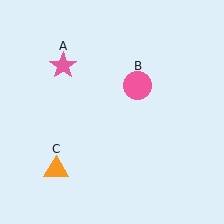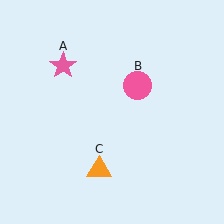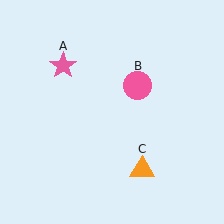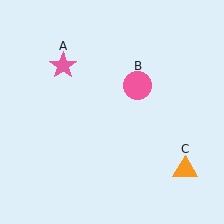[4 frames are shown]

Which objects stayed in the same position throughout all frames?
Pink star (object A) and pink circle (object B) remained stationary.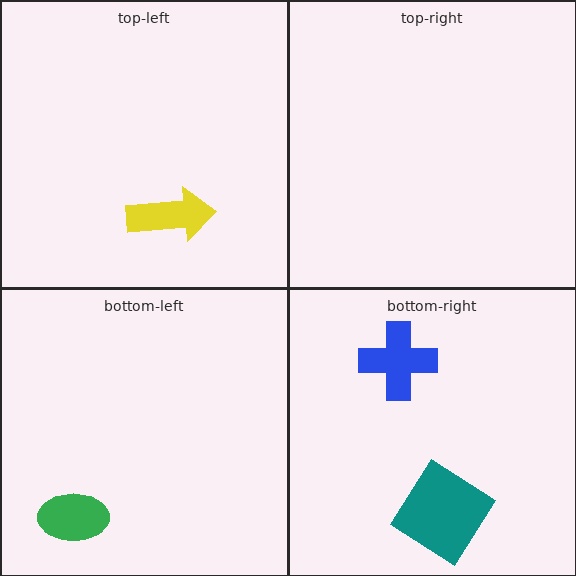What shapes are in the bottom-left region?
The green ellipse.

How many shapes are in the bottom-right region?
2.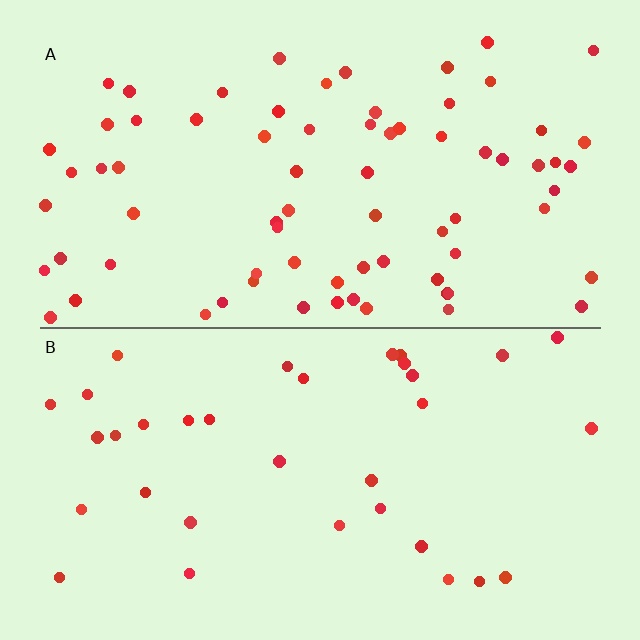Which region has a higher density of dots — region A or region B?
A (the top).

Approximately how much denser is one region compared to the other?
Approximately 2.1× — region A over region B.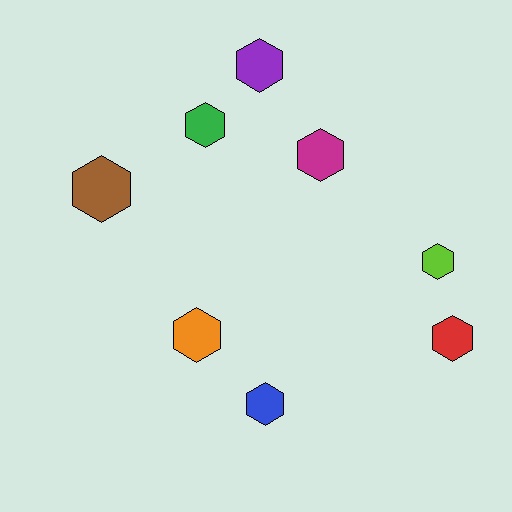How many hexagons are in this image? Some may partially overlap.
There are 8 hexagons.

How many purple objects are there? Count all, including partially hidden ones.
There is 1 purple object.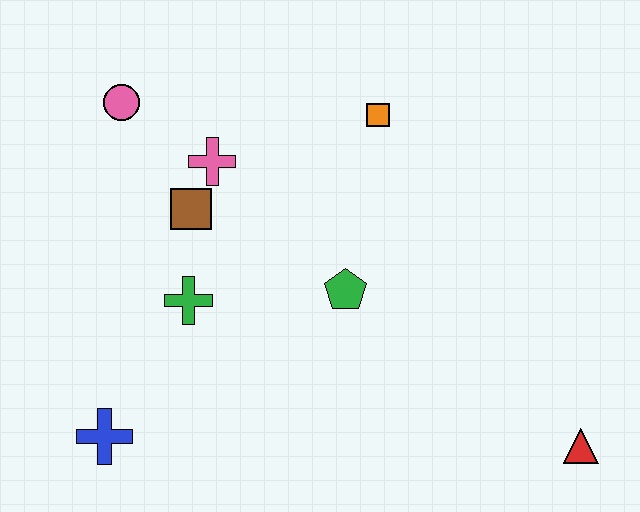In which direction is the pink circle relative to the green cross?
The pink circle is above the green cross.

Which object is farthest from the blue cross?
The red triangle is farthest from the blue cross.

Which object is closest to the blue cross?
The green cross is closest to the blue cross.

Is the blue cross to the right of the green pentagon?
No